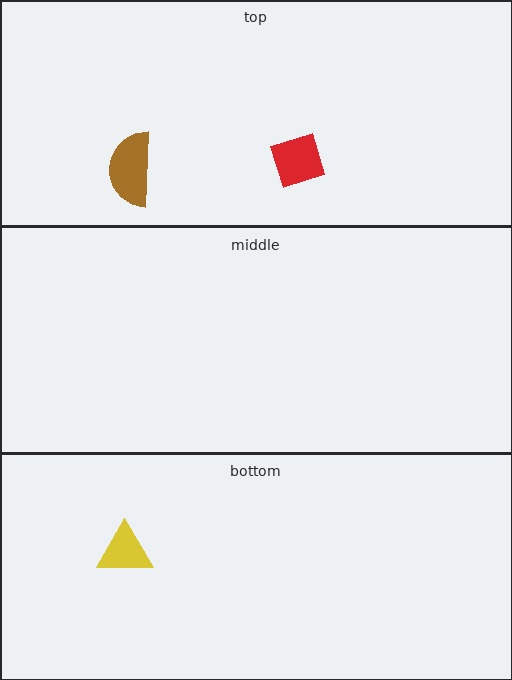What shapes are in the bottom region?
The yellow triangle.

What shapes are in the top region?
The red diamond, the brown semicircle.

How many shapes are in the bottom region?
1.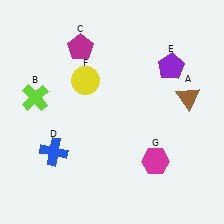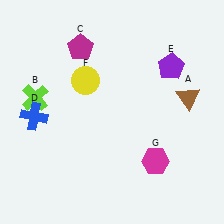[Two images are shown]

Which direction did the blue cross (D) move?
The blue cross (D) moved up.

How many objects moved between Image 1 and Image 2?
1 object moved between the two images.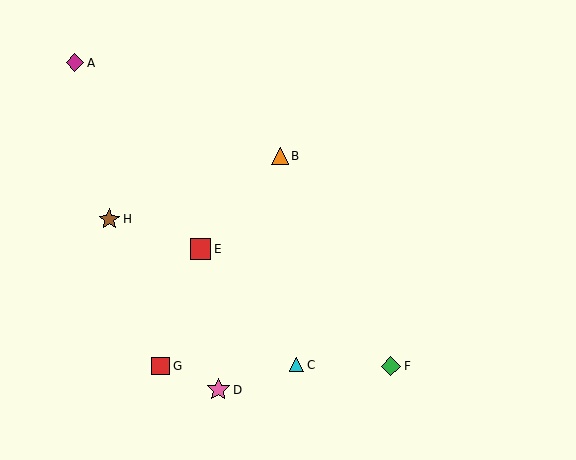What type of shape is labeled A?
Shape A is a magenta diamond.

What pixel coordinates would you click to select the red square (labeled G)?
Click at (161, 366) to select the red square G.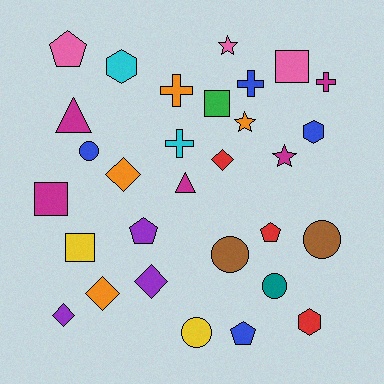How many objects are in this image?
There are 30 objects.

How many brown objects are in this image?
There are 2 brown objects.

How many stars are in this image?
There are 3 stars.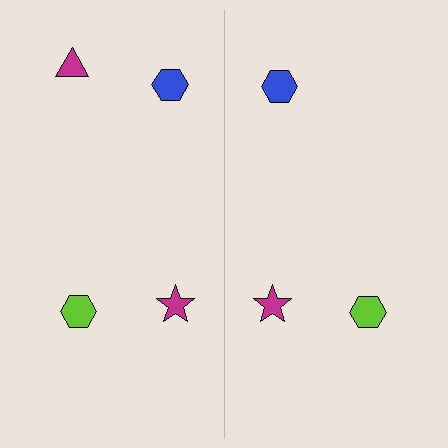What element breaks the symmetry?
A magenta triangle is missing from the right side.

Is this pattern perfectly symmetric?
No, the pattern is not perfectly symmetric. A magenta triangle is missing from the right side.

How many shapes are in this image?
There are 7 shapes in this image.